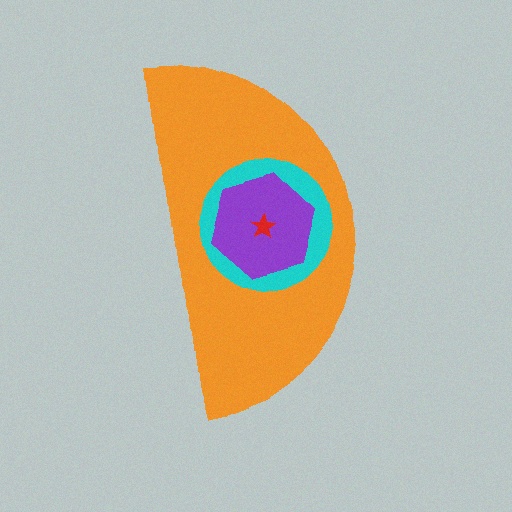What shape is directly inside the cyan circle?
The purple hexagon.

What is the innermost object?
The red star.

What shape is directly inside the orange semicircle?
The cyan circle.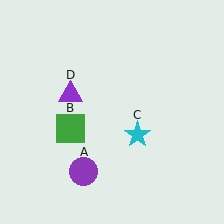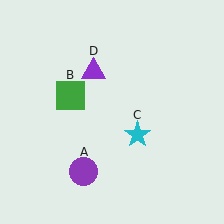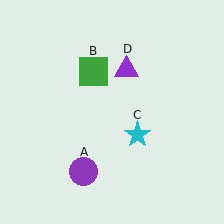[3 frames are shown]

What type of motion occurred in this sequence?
The green square (object B), purple triangle (object D) rotated clockwise around the center of the scene.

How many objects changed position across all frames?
2 objects changed position: green square (object B), purple triangle (object D).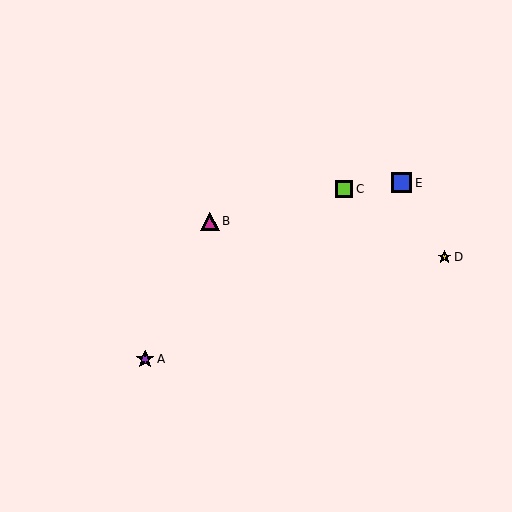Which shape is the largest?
The blue square (labeled E) is the largest.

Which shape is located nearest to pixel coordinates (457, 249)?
The yellow star (labeled D) at (444, 257) is nearest to that location.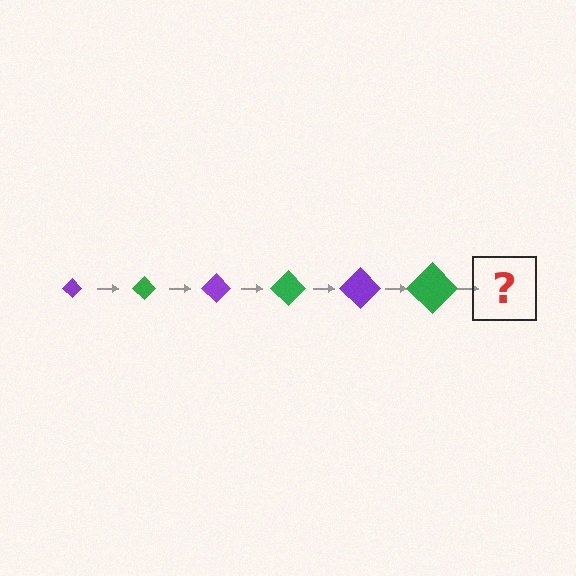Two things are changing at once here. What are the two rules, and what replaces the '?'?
The two rules are that the diamond grows larger each step and the color cycles through purple and green. The '?' should be a purple diamond, larger than the previous one.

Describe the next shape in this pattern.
It should be a purple diamond, larger than the previous one.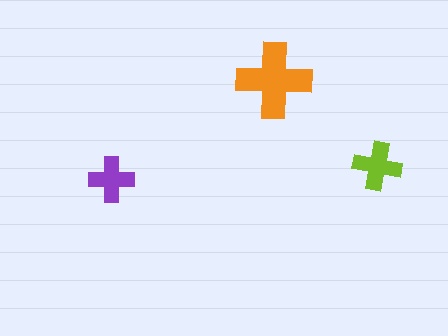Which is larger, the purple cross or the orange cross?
The orange one.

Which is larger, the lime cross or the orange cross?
The orange one.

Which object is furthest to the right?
The lime cross is rightmost.